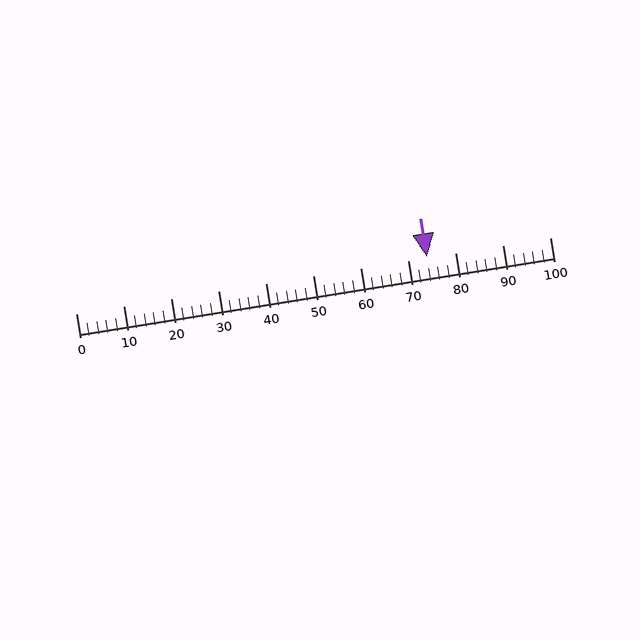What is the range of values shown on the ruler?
The ruler shows values from 0 to 100.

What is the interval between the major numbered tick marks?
The major tick marks are spaced 10 units apart.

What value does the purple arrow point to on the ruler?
The purple arrow points to approximately 74.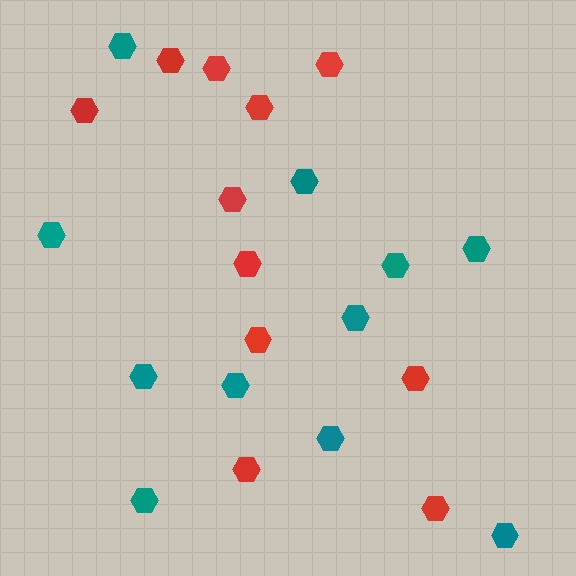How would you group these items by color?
There are 2 groups: one group of red hexagons (11) and one group of teal hexagons (11).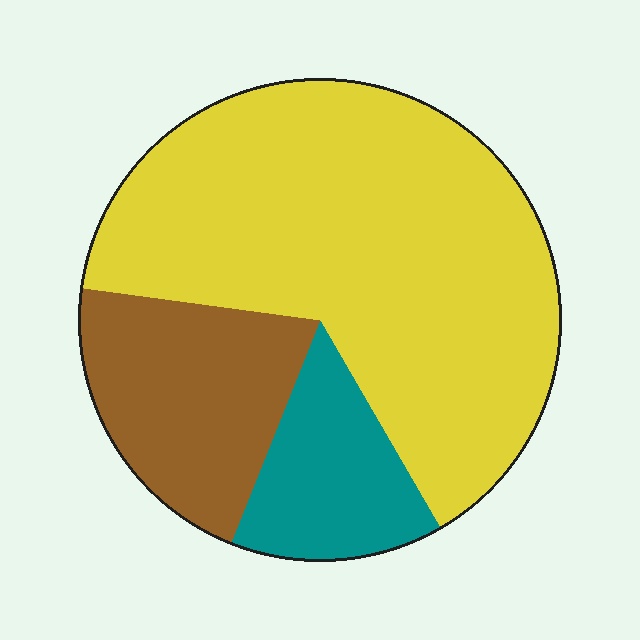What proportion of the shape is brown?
Brown takes up about one fifth (1/5) of the shape.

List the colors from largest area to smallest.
From largest to smallest: yellow, brown, teal.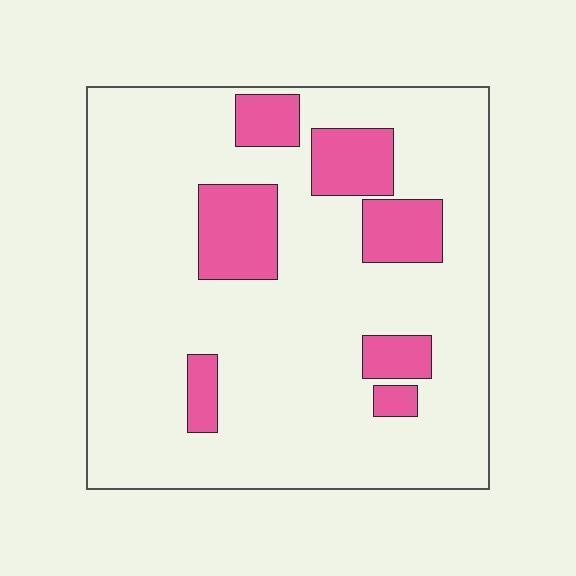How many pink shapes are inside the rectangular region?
7.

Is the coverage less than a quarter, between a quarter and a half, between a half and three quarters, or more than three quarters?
Less than a quarter.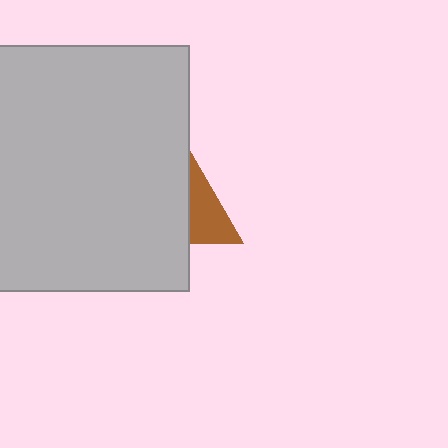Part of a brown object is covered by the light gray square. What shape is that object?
It is a triangle.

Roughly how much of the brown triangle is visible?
A small part of it is visible (roughly 37%).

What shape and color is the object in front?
The object in front is a light gray square.